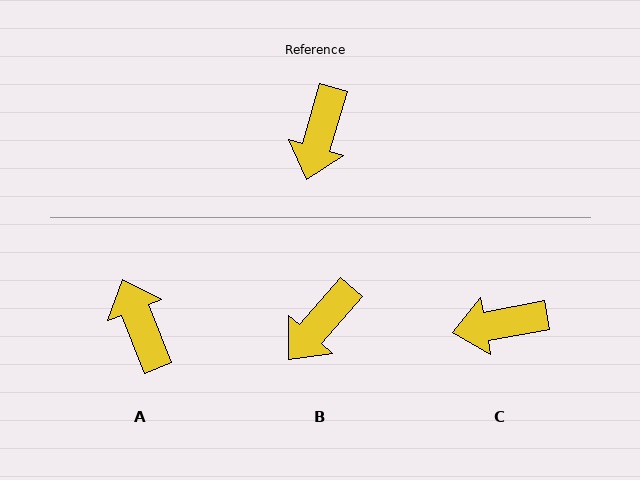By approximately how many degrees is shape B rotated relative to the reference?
Approximately 25 degrees clockwise.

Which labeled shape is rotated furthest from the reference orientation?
A, about 142 degrees away.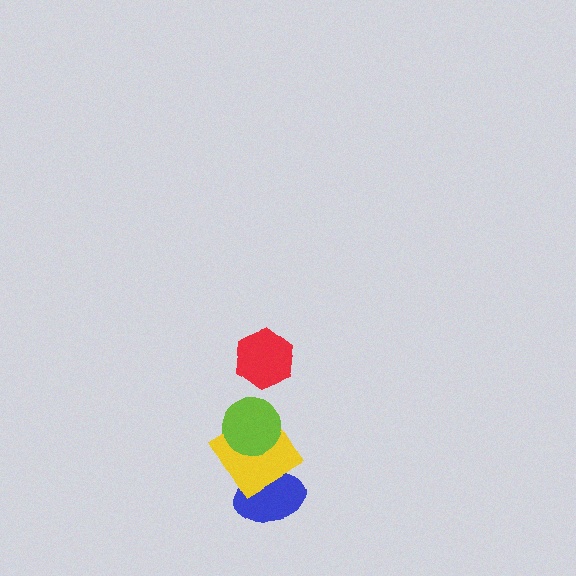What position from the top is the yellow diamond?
The yellow diamond is 3rd from the top.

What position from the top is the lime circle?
The lime circle is 2nd from the top.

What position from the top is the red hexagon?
The red hexagon is 1st from the top.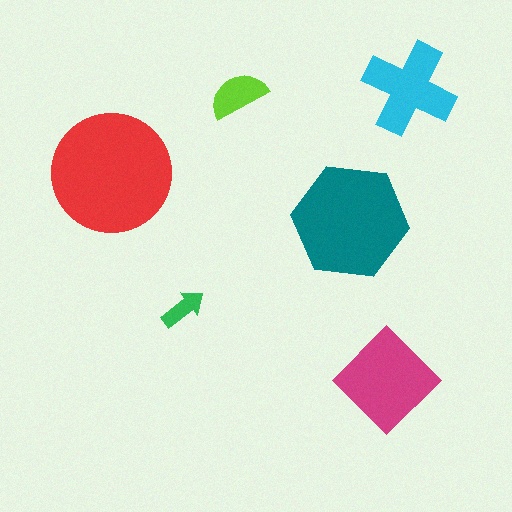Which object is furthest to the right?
The cyan cross is rightmost.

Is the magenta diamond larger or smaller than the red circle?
Smaller.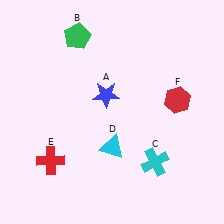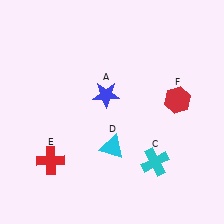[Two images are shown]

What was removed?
The green pentagon (B) was removed in Image 2.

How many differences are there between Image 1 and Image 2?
There is 1 difference between the two images.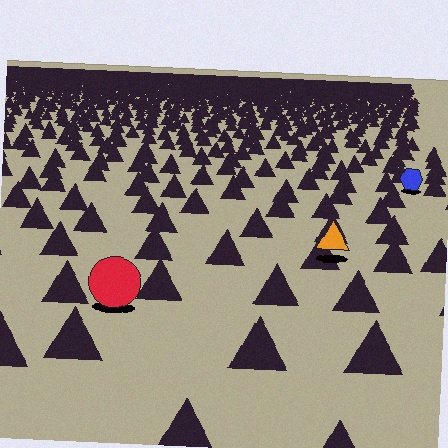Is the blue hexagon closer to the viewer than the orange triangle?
No. The orange triangle is closer — you can tell from the texture gradient: the ground texture is coarser near it.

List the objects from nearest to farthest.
From nearest to farthest: the red circle, the orange triangle, the blue hexagon.